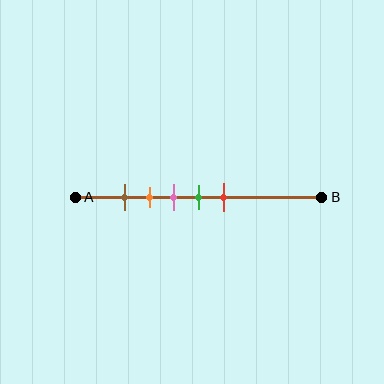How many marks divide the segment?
There are 5 marks dividing the segment.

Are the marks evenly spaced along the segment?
Yes, the marks are approximately evenly spaced.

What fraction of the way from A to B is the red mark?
The red mark is approximately 60% (0.6) of the way from A to B.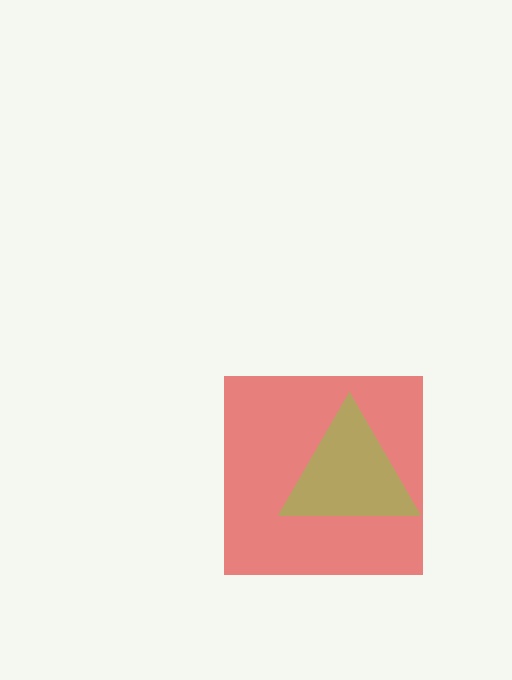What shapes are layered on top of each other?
The layered shapes are: a red square, a lime triangle.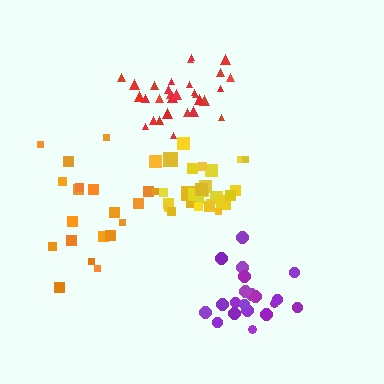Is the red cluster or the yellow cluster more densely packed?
Yellow.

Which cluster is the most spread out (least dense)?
Orange.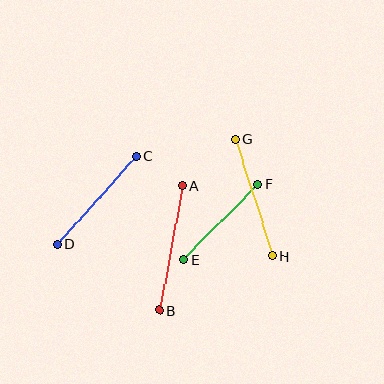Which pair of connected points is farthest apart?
Points A and B are farthest apart.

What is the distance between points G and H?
The distance is approximately 123 pixels.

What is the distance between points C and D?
The distance is approximately 118 pixels.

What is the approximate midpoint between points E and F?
The midpoint is at approximately (221, 222) pixels.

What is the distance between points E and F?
The distance is approximately 106 pixels.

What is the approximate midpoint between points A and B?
The midpoint is at approximately (171, 248) pixels.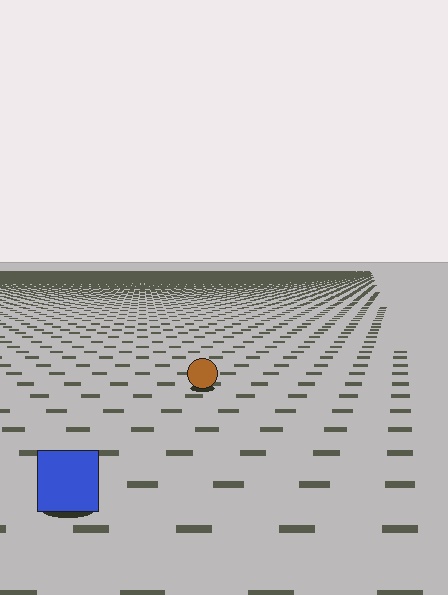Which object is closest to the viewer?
The blue square is closest. The texture marks near it are larger and more spread out.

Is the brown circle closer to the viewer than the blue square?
No. The blue square is closer — you can tell from the texture gradient: the ground texture is coarser near it.